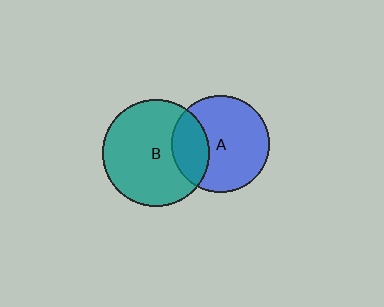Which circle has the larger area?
Circle B (teal).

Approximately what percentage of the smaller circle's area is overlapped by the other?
Approximately 25%.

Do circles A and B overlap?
Yes.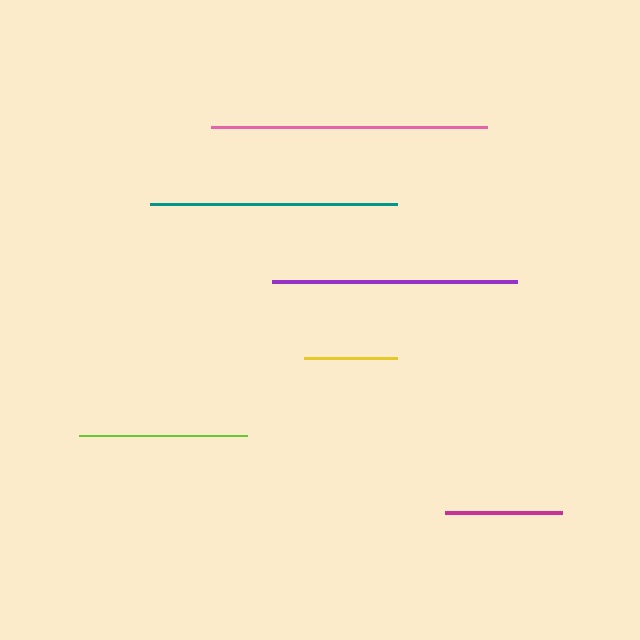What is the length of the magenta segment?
The magenta segment is approximately 116 pixels long.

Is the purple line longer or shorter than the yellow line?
The purple line is longer than the yellow line.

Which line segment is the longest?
The pink line is the longest at approximately 276 pixels.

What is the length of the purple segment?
The purple segment is approximately 245 pixels long.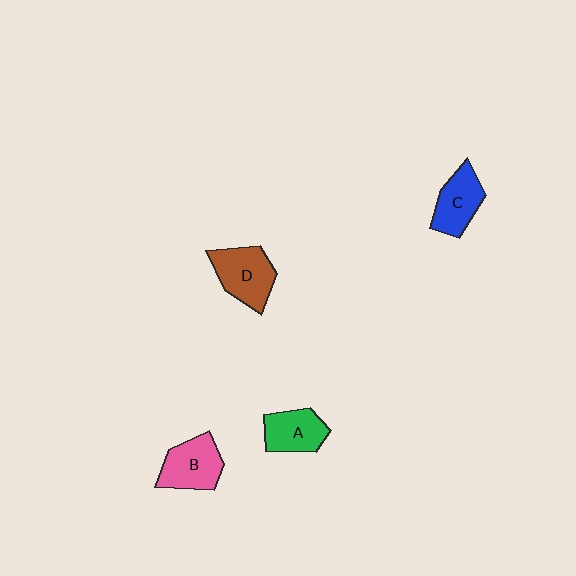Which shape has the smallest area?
Shape A (green).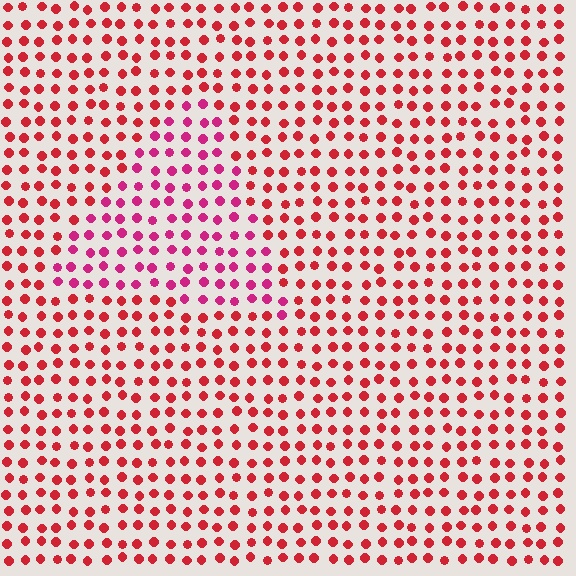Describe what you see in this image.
The image is filled with small red elements in a uniform arrangement. A triangle-shaped region is visible where the elements are tinted to a slightly different hue, forming a subtle color boundary.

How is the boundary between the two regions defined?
The boundary is defined purely by a slight shift in hue (about 29 degrees). Spacing, size, and orientation are identical on both sides.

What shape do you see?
I see a triangle.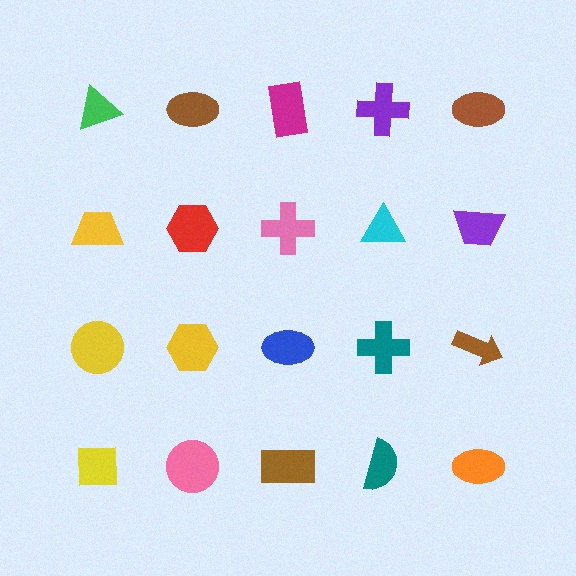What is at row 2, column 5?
A purple trapezoid.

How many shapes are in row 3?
5 shapes.